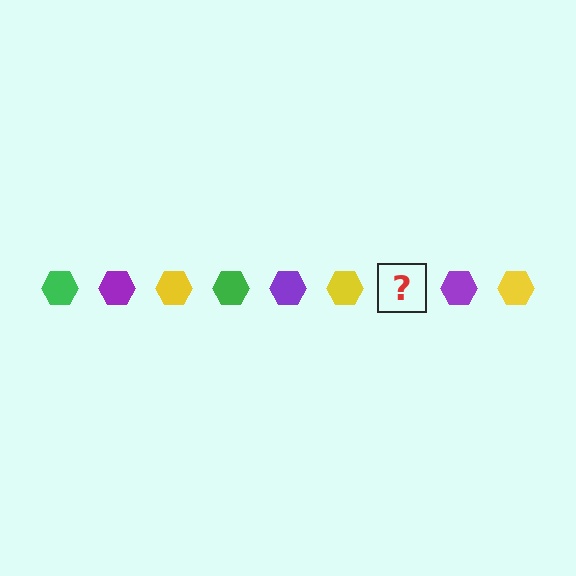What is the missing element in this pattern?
The missing element is a green hexagon.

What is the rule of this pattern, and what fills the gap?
The rule is that the pattern cycles through green, purple, yellow hexagons. The gap should be filled with a green hexagon.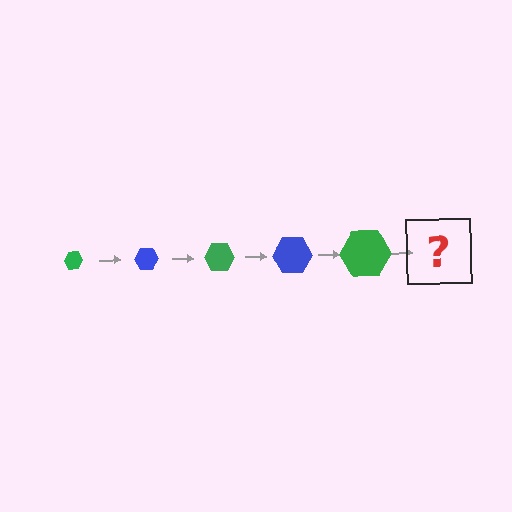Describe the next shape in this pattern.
It should be a blue hexagon, larger than the previous one.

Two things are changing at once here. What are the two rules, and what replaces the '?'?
The two rules are that the hexagon grows larger each step and the color cycles through green and blue. The '?' should be a blue hexagon, larger than the previous one.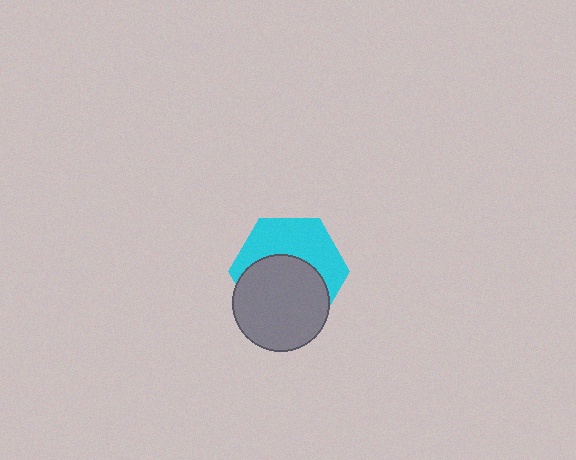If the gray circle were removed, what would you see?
You would see the complete cyan hexagon.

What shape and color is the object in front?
The object in front is a gray circle.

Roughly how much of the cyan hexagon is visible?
About half of it is visible (roughly 47%).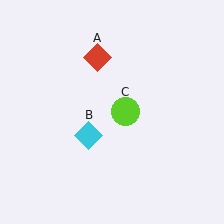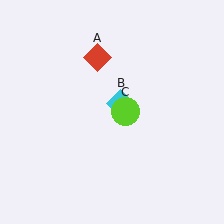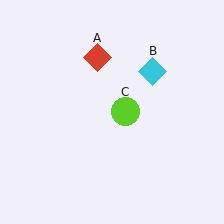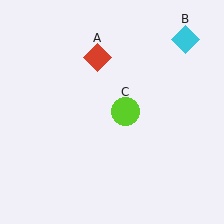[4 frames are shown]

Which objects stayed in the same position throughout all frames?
Red diamond (object A) and lime circle (object C) remained stationary.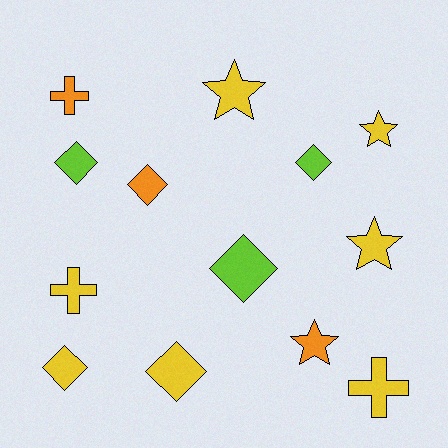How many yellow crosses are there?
There are 2 yellow crosses.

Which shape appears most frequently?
Diamond, with 6 objects.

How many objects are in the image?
There are 13 objects.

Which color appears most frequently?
Yellow, with 7 objects.